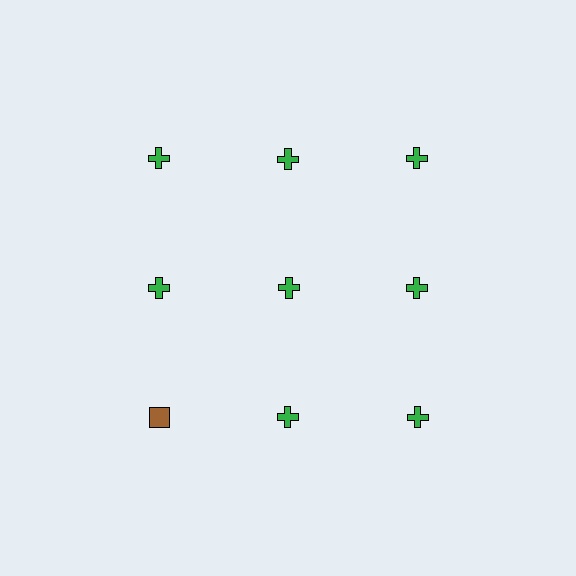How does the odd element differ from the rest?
It differs in both color (brown instead of green) and shape (square instead of cross).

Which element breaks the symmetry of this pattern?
The brown square in the third row, leftmost column breaks the symmetry. All other shapes are green crosses.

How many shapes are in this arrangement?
There are 9 shapes arranged in a grid pattern.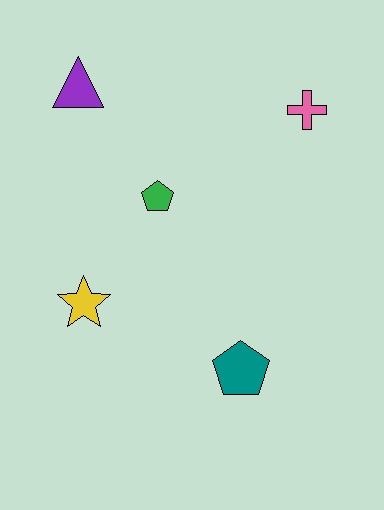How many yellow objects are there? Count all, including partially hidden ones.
There is 1 yellow object.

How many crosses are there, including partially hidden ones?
There is 1 cross.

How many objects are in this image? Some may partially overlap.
There are 5 objects.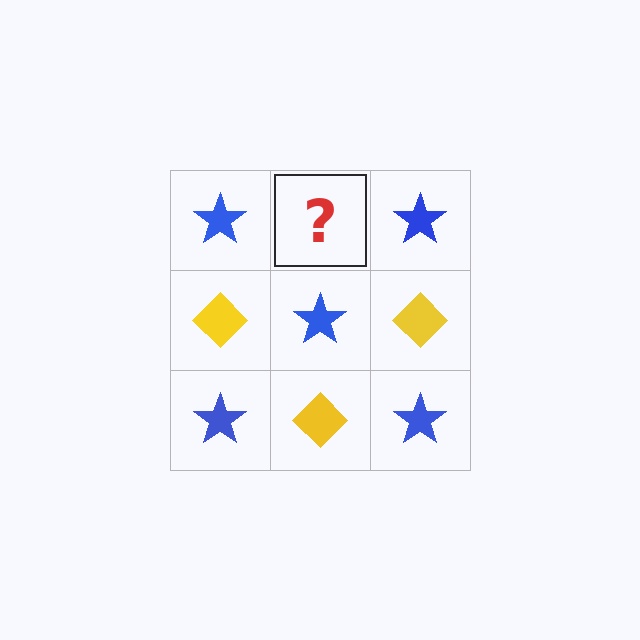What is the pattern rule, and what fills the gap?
The rule is that it alternates blue star and yellow diamond in a checkerboard pattern. The gap should be filled with a yellow diamond.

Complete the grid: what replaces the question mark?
The question mark should be replaced with a yellow diamond.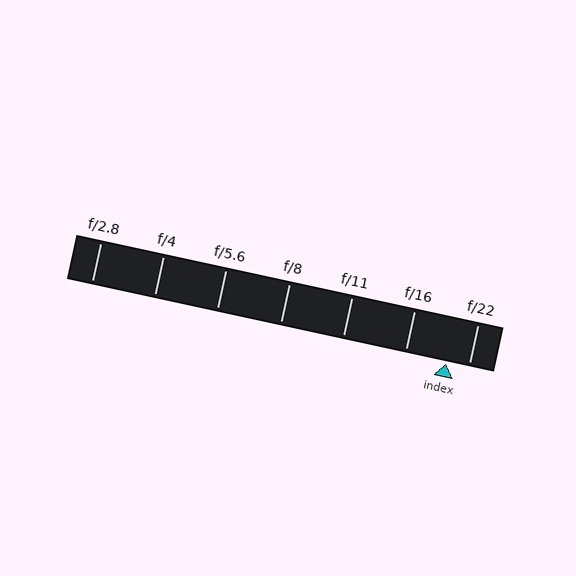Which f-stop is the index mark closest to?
The index mark is closest to f/22.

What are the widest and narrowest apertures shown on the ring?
The widest aperture shown is f/2.8 and the narrowest is f/22.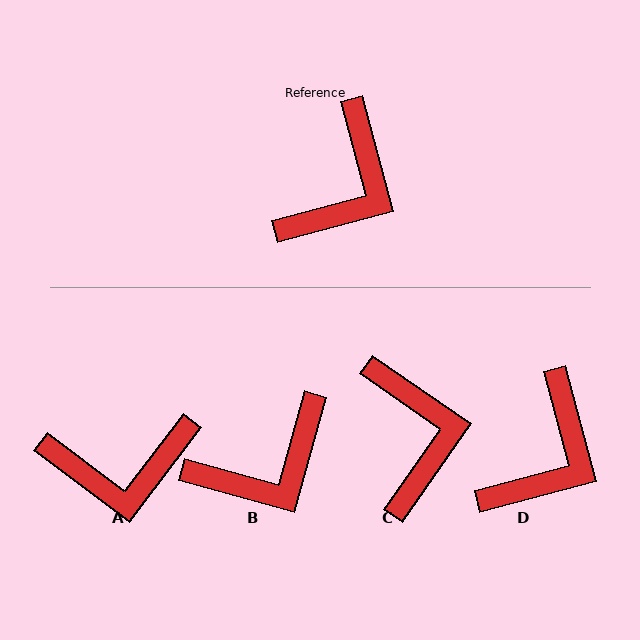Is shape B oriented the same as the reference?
No, it is off by about 31 degrees.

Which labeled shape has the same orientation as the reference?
D.